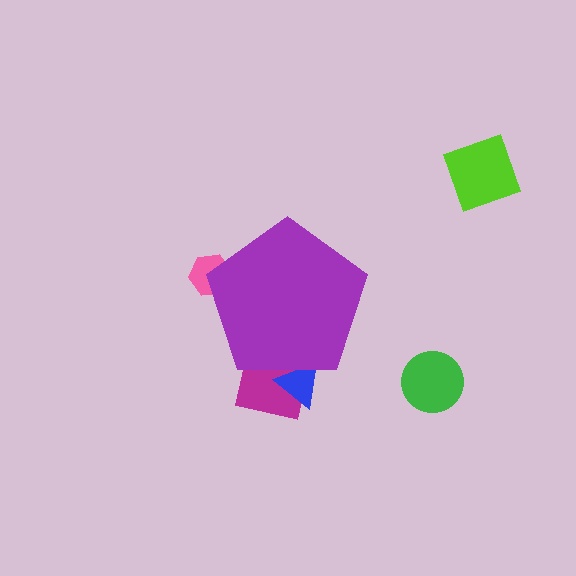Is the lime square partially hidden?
No, the lime square is fully visible.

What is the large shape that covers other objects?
A purple pentagon.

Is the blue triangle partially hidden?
Yes, the blue triangle is partially hidden behind the purple pentagon.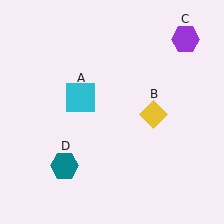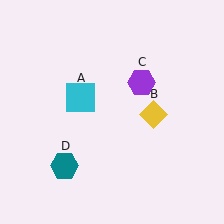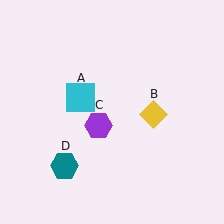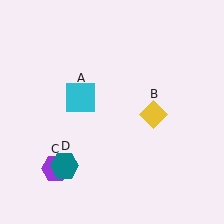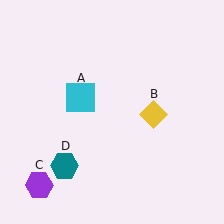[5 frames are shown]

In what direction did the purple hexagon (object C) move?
The purple hexagon (object C) moved down and to the left.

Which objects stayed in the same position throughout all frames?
Cyan square (object A) and yellow diamond (object B) and teal hexagon (object D) remained stationary.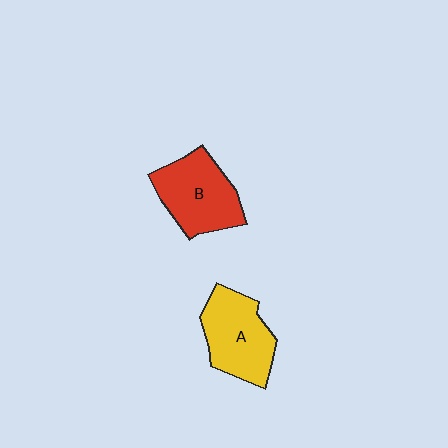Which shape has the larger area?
Shape B (red).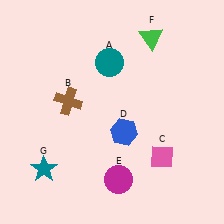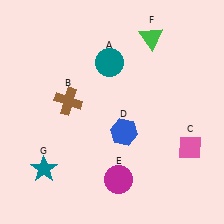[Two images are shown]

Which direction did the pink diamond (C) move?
The pink diamond (C) moved right.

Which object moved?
The pink diamond (C) moved right.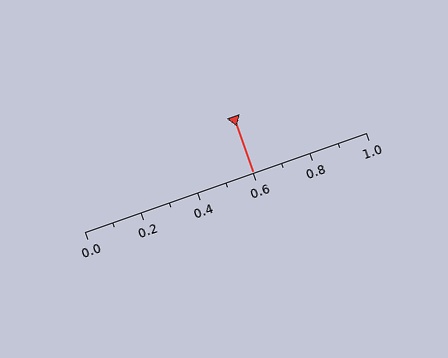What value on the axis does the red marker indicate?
The marker indicates approximately 0.6.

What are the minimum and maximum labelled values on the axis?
The axis runs from 0.0 to 1.0.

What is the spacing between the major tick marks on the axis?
The major ticks are spaced 0.2 apart.